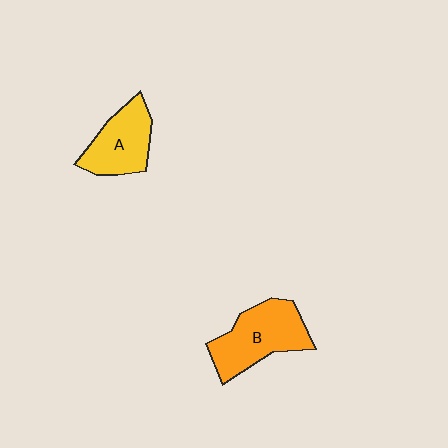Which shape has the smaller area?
Shape A (yellow).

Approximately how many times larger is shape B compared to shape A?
Approximately 1.3 times.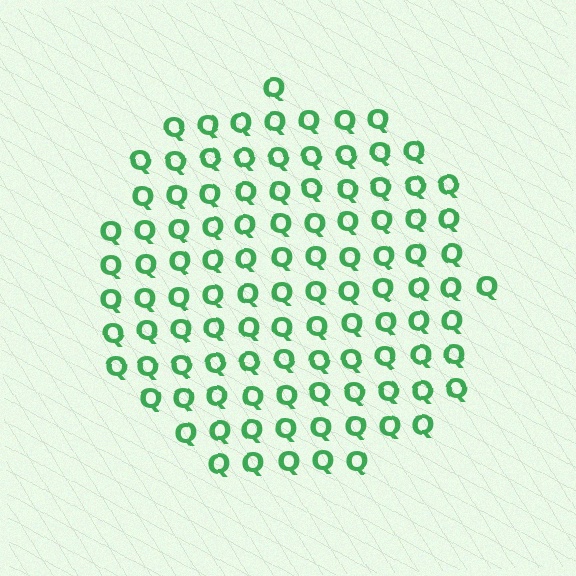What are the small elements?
The small elements are letter Q's.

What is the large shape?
The large shape is a circle.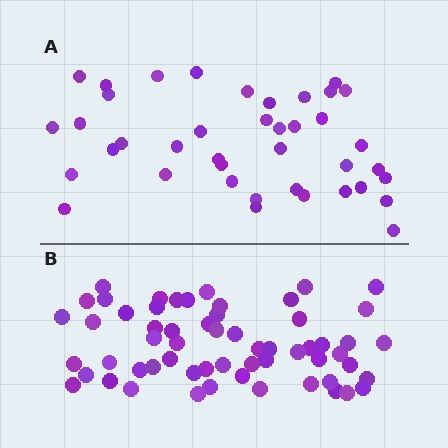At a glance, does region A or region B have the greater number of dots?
Region B (the bottom region) has more dots.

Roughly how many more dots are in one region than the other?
Region B has approximately 20 more dots than region A.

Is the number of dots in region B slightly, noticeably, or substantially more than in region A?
Region B has substantially more. The ratio is roughly 1.5 to 1.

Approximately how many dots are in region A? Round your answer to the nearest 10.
About 40 dots.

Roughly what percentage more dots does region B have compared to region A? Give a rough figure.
About 50% more.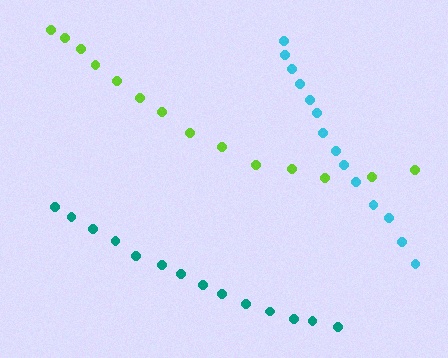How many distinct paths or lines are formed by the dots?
There are 3 distinct paths.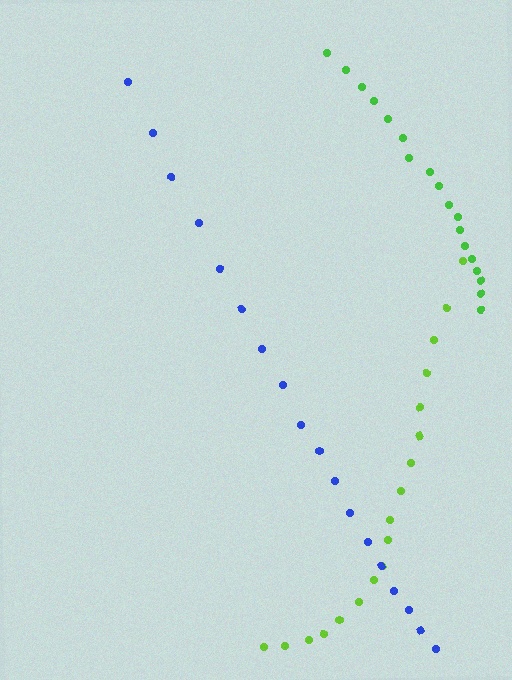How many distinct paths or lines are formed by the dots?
There are 3 distinct paths.